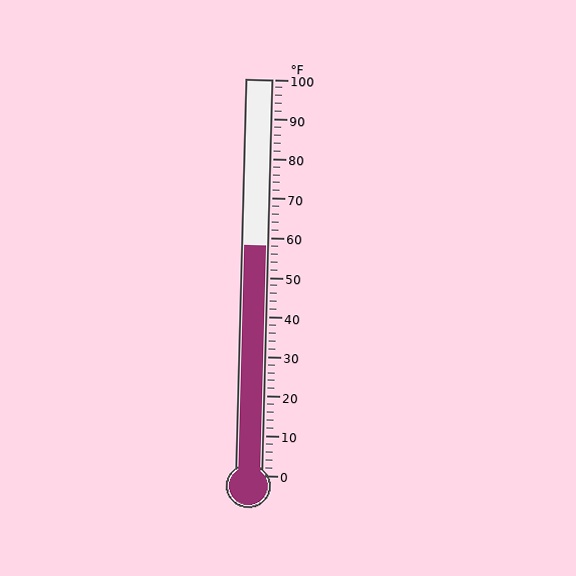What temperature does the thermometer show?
The thermometer shows approximately 58°F.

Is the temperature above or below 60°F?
The temperature is below 60°F.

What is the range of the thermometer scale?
The thermometer scale ranges from 0°F to 100°F.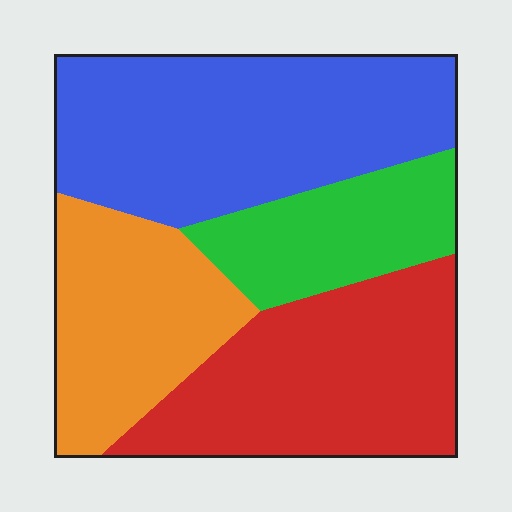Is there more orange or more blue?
Blue.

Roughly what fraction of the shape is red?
Red takes up between a quarter and a half of the shape.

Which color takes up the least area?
Green, at roughly 15%.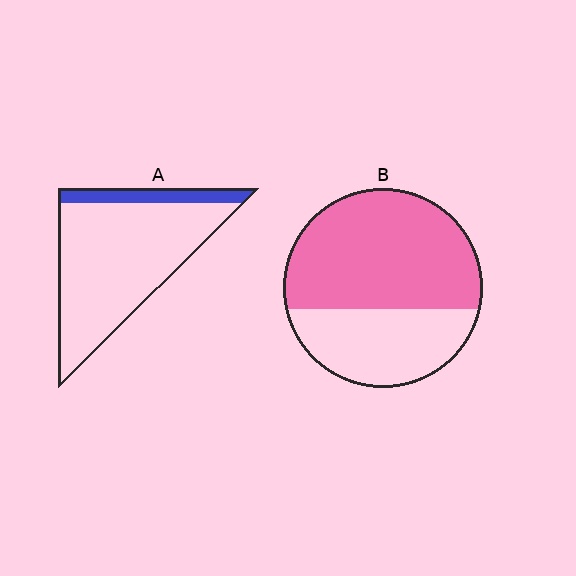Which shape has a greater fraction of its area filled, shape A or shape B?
Shape B.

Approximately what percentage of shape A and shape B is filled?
A is approximately 15% and B is approximately 65%.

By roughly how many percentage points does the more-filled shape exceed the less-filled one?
By roughly 50 percentage points (B over A).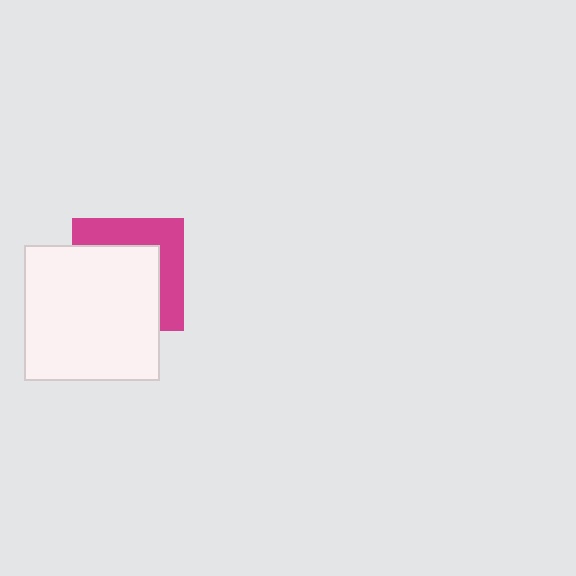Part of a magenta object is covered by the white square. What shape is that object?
It is a square.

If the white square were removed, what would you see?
You would see the complete magenta square.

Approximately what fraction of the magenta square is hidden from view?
Roughly 59% of the magenta square is hidden behind the white square.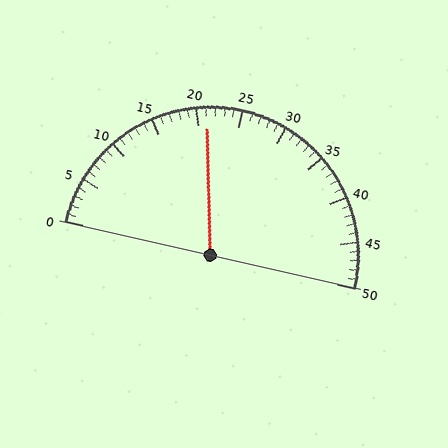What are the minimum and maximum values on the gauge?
The gauge ranges from 0 to 50.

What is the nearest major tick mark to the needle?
The nearest major tick mark is 20.